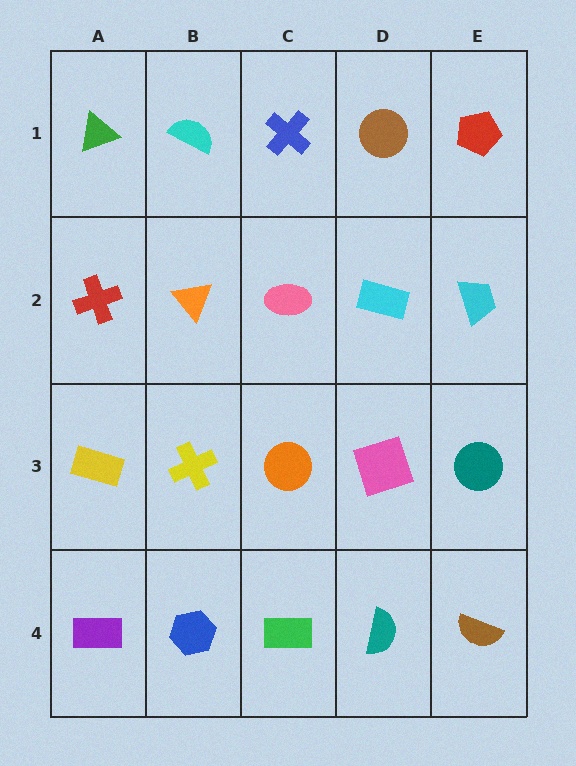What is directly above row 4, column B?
A yellow cross.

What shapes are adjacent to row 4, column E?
A teal circle (row 3, column E), a teal semicircle (row 4, column D).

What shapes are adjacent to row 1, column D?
A cyan rectangle (row 2, column D), a blue cross (row 1, column C), a red pentagon (row 1, column E).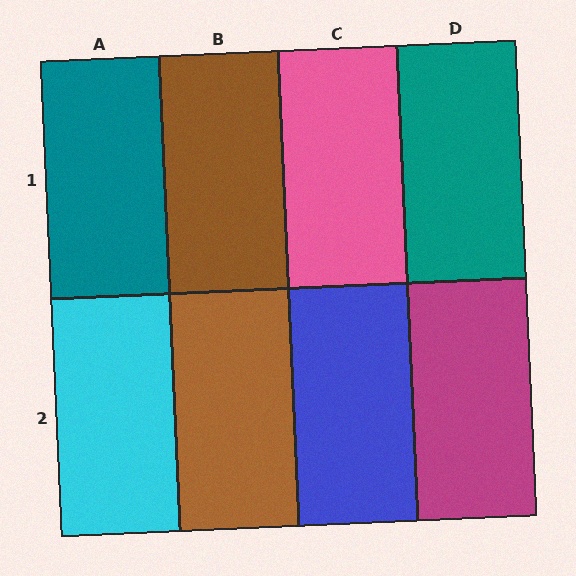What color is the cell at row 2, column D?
Magenta.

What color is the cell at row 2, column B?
Brown.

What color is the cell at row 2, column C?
Blue.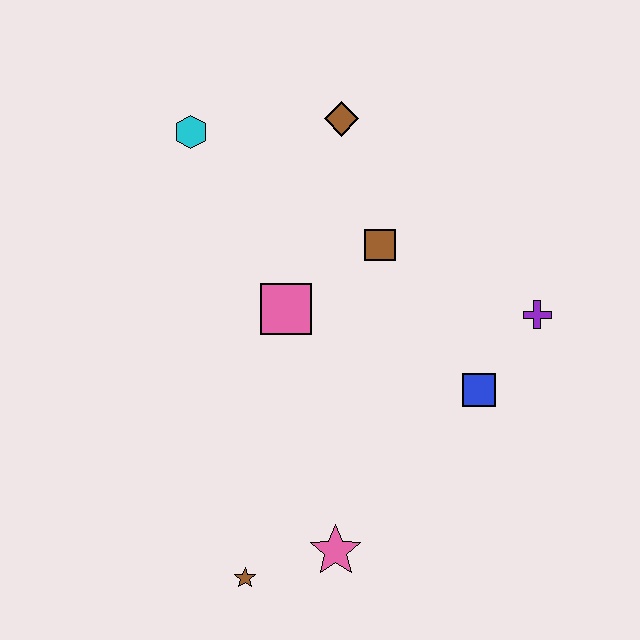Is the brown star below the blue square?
Yes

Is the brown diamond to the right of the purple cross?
No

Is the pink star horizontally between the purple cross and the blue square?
No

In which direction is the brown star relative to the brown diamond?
The brown star is below the brown diamond.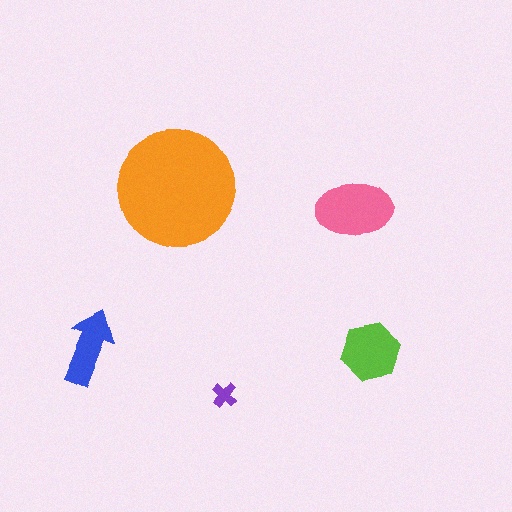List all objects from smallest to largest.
The purple cross, the blue arrow, the lime hexagon, the pink ellipse, the orange circle.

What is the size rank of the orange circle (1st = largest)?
1st.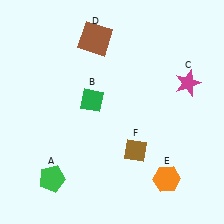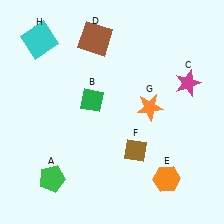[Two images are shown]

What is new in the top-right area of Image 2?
An orange star (G) was added in the top-right area of Image 2.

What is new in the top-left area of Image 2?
A cyan square (H) was added in the top-left area of Image 2.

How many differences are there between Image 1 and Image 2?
There are 2 differences between the two images.